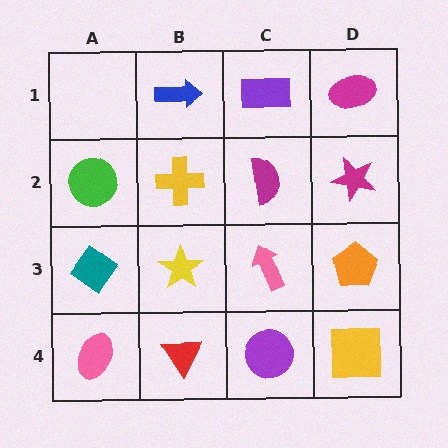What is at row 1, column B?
A blue arrow.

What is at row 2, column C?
A magenta semicircle.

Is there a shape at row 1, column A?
No, that cell is empty.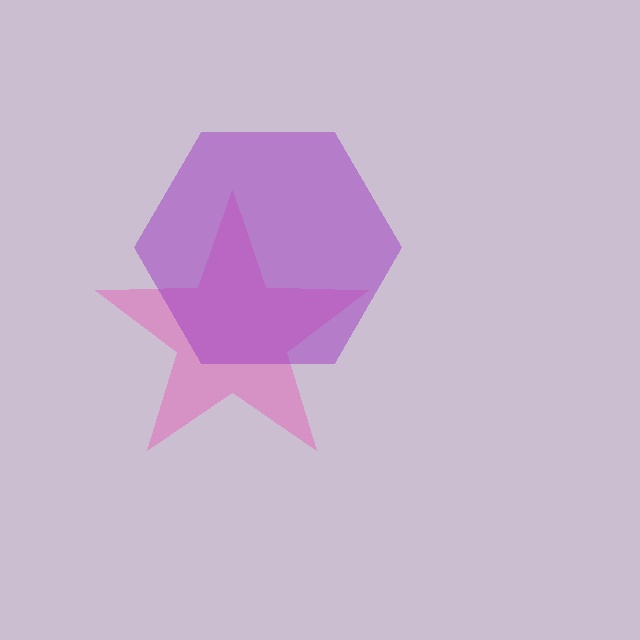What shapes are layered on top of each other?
The layered shapes are: a pink star, a purple hexagon.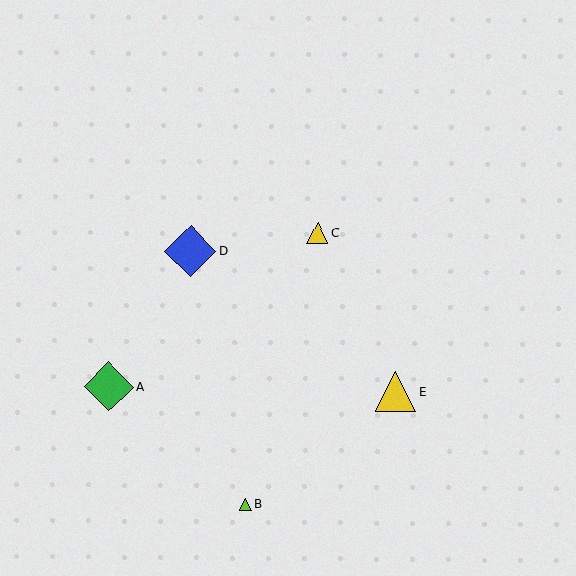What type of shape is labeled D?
Shape D is a blue diamond.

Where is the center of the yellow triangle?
The center of the yellow triangle is at (318, 233).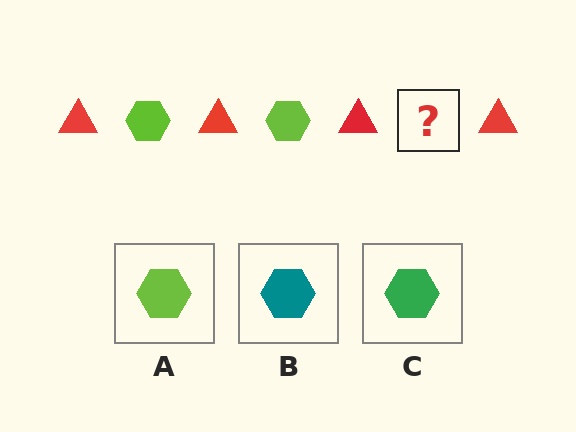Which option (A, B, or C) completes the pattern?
A.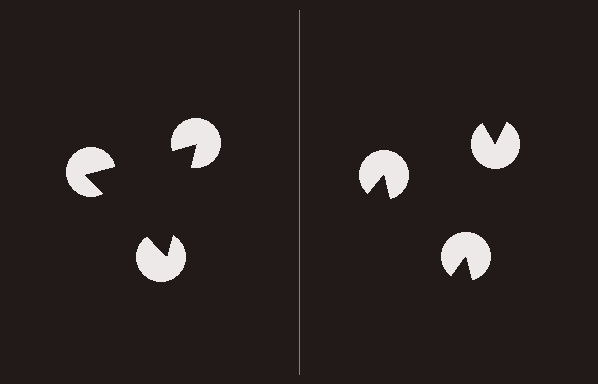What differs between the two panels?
The pac-man discs are positioned identically on both sides; only the wedge orientations differ. On the left they align to a triangle; on the right they are misaligned.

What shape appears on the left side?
An illusory triangle.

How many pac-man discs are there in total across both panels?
6 — 3 on each side.